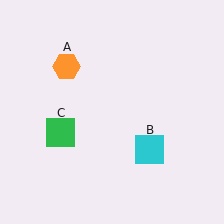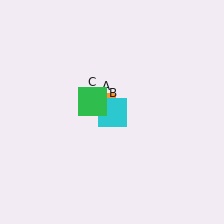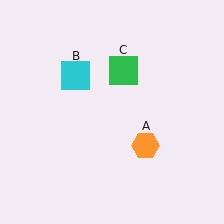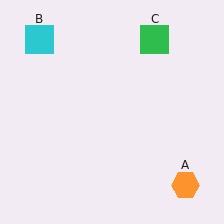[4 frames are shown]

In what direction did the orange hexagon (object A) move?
The orange hexagon (object A) moved down and to the right.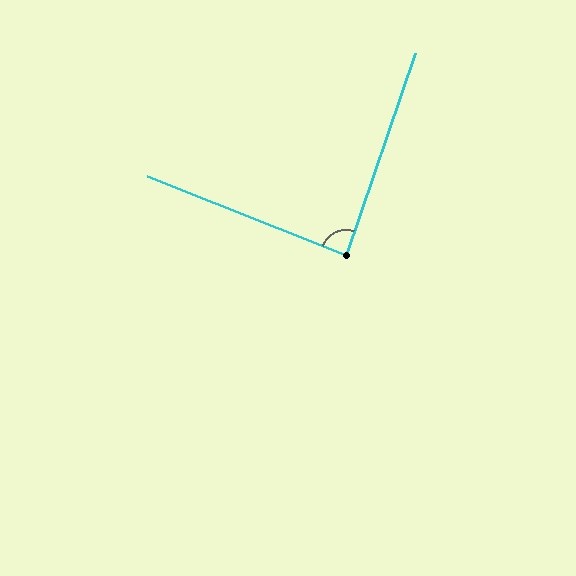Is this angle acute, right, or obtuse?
It is approximately a right angle.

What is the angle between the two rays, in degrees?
Approximately 87 degrees.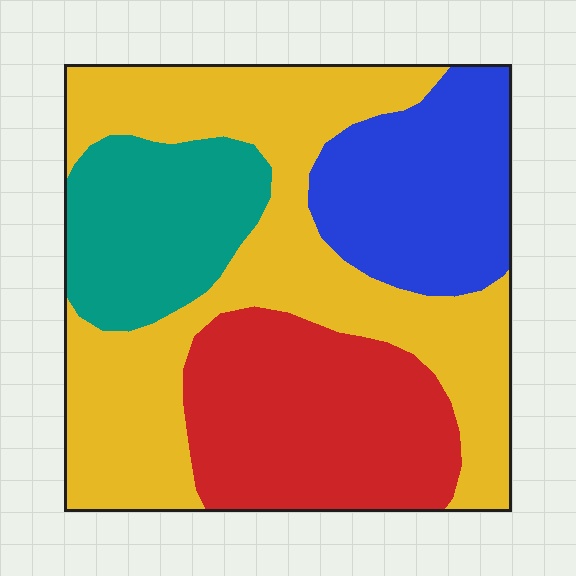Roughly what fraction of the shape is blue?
Blue covers 18% of the shape.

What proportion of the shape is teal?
Teal covers about 15% of the shape.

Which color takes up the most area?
Yellow, at roughly 45%.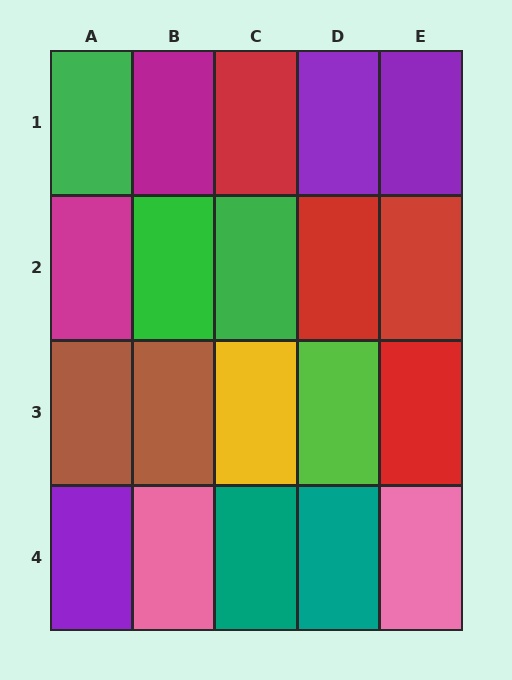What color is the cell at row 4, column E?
Pink.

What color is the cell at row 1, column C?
Red.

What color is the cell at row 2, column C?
Green.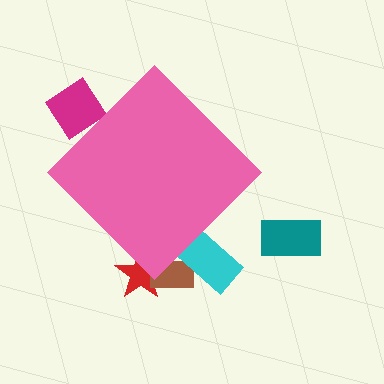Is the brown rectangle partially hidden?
Yes, the brown rectangle is partially hidden behind the pink diamond.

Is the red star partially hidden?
Yes, the red star is partially hidden behind the pink diamond.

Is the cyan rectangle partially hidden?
Yes, the cyan rectangle is partially hidden behind the pink diamond.